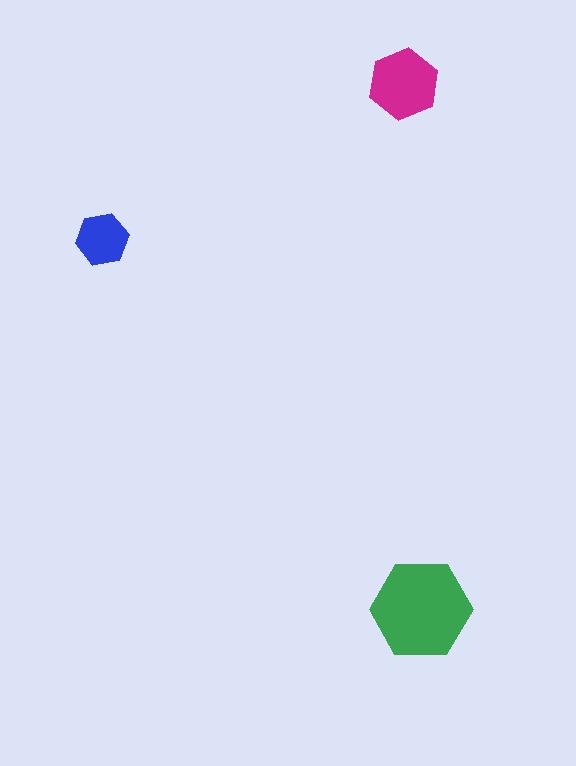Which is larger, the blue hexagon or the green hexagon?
The green one.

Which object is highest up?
The magenta hexagon is topmost.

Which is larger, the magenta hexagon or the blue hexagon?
The magenta one.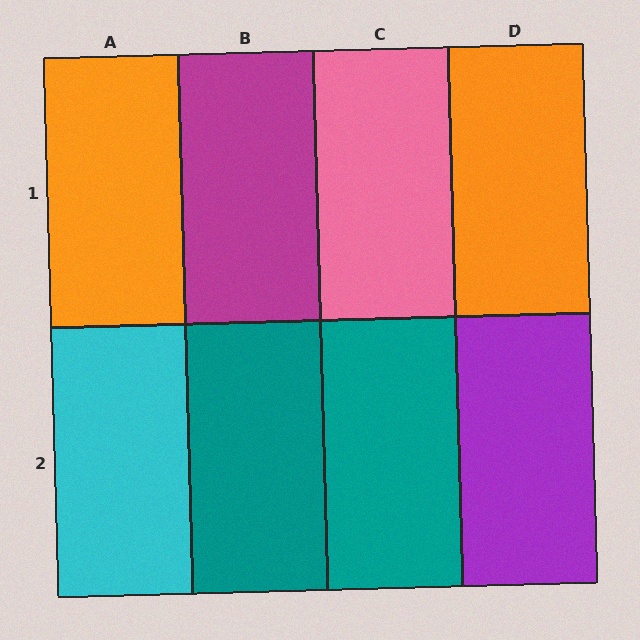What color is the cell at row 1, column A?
Orange.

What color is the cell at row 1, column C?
Pink.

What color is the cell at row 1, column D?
Orange.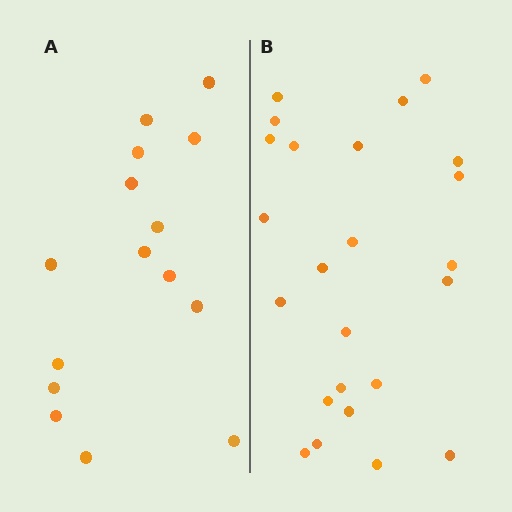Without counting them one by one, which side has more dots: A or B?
Region B (the right region) has more dots.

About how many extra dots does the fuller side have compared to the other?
Region B has roughly 8 or so more dots than region A.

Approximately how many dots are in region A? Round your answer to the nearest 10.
About 20 dots. (The exact count is 15, which rounds to 20.)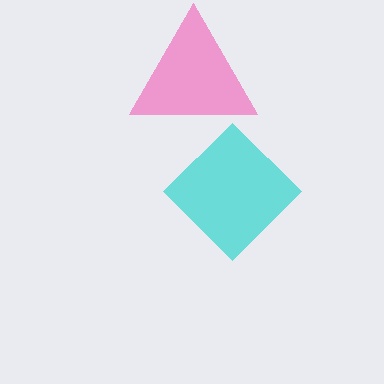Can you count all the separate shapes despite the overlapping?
Yes, there are 2 separate shapes.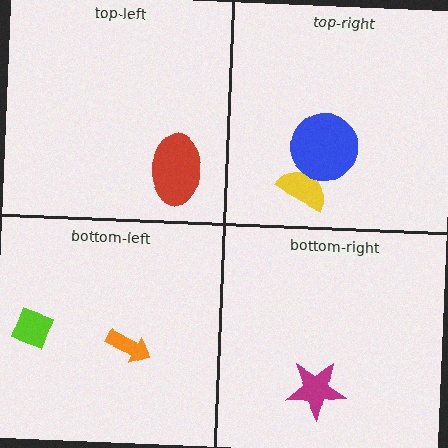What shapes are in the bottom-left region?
The lime diamond, the orange arrow.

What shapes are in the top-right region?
The yellow semicircle, the blue circle.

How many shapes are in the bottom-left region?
2.